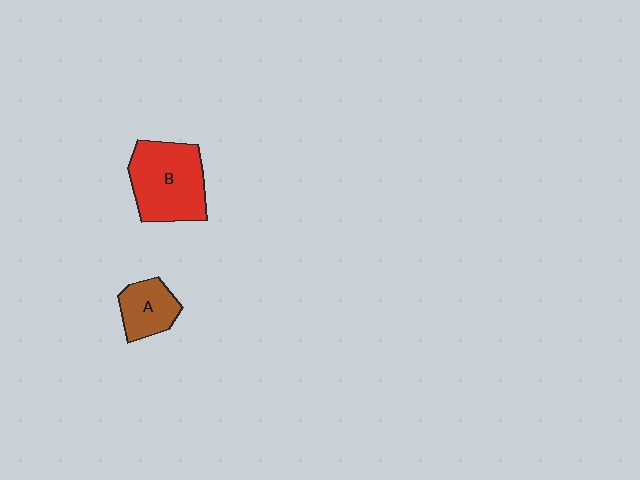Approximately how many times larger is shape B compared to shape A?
Approximately 1.9 times.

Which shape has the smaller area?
Shape A (brown).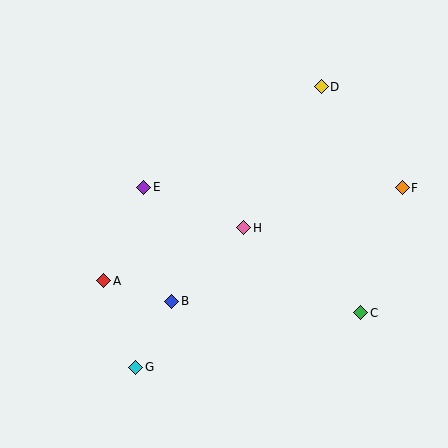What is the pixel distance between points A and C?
The distance between A and C is 259 pixels.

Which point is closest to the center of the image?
Point H at (244, 228) is closest to the center.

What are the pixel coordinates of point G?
Point G is at (136, 367).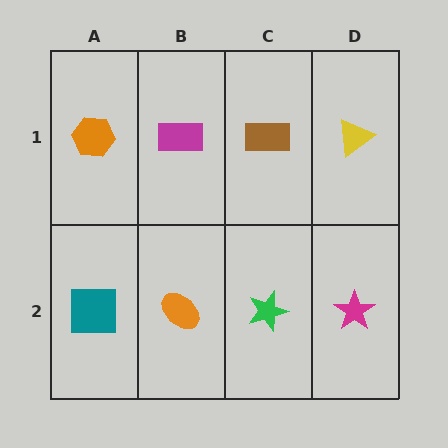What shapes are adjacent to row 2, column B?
A magenta rectangle (row 1, column B), a teal square (row 2, column A), a green star (row 2, column C).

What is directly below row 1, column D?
A magenta star.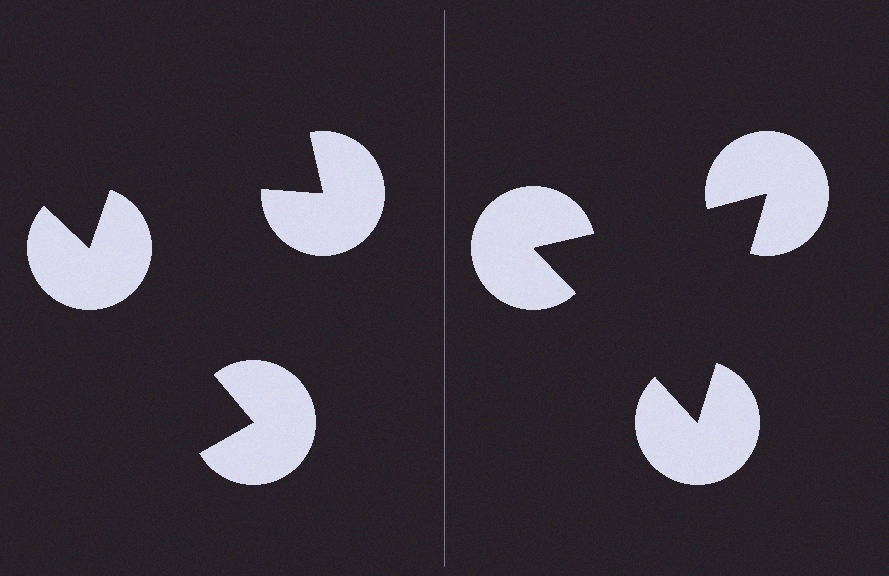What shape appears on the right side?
An illusory triangle.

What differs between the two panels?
The pac-man discs are positioned identically on both sides; only the wedge orientations differ. On the right they align to a triangle; on the left they are misaligned.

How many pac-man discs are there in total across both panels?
6 — 3 on each side.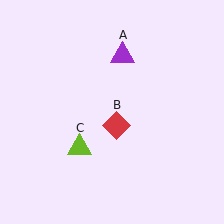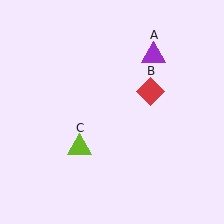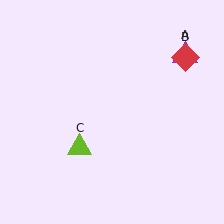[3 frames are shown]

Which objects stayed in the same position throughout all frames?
Lime triangle (object C) remained stationary.